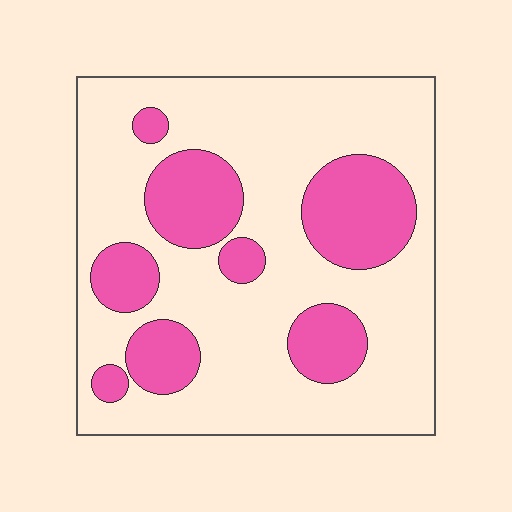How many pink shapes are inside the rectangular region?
8.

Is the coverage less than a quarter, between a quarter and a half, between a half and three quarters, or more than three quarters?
Between a quarter and a half.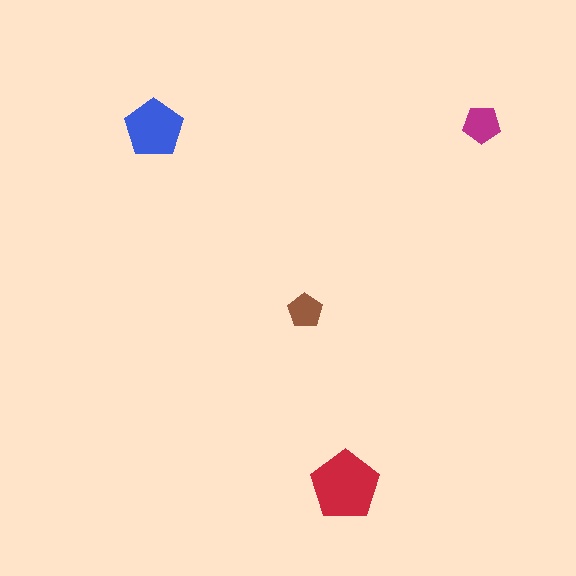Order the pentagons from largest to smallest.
the red one, the blue one, the magenta one, the brown one.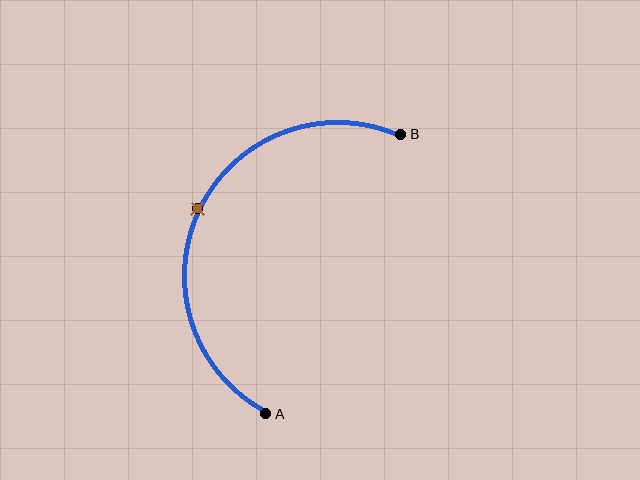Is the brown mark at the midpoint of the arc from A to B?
Yes. The brown mark lies on the arc at equal arc-length from both A and B — it is the arc midpoint.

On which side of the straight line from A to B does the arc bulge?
The arc bulges to the left of the straight line connecting A and B.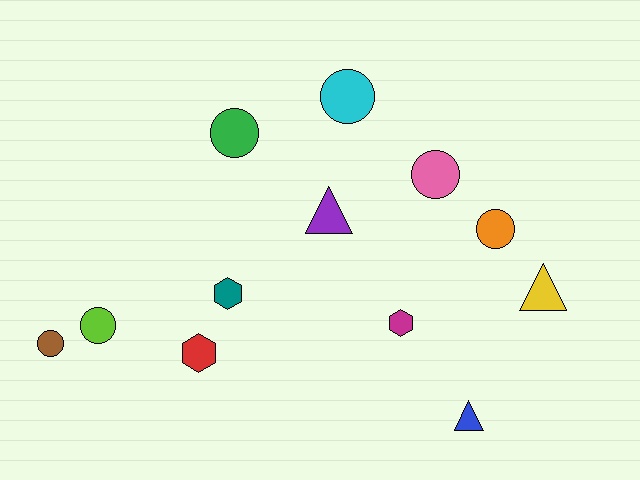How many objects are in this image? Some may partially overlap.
There are 12 objects.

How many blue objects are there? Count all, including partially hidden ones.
There is 1 blue object.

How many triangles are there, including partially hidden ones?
There are 3 triangles.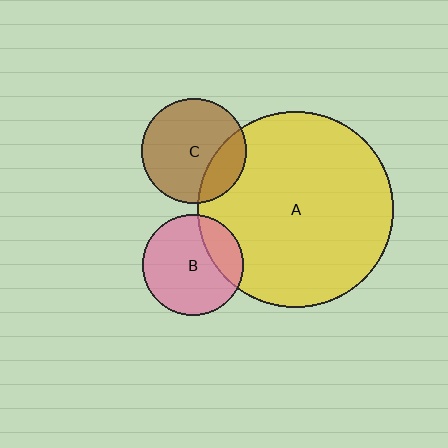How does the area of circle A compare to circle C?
Approximately 3.5 times.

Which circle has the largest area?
Circle A (yellow).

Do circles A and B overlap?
Yes.